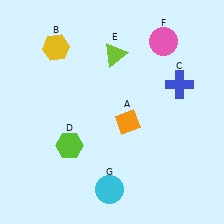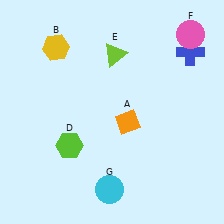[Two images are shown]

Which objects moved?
The objects that moved are: the blue cross (C), the pink circle (F).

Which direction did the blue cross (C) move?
The blue cross (C) moved up.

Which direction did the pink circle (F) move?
The pink circle (F) moved right.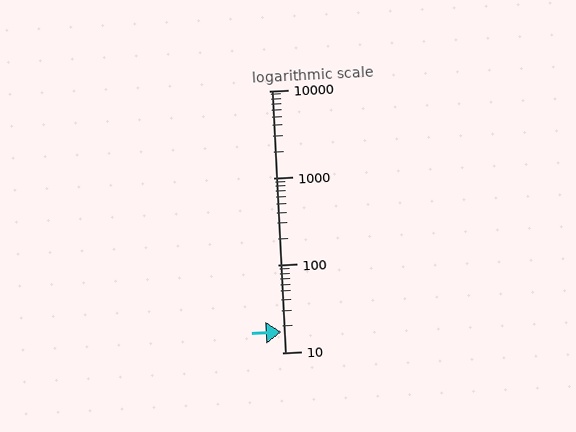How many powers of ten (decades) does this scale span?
The scale spans 3 decades, from 10 to 10000.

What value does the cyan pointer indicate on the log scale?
The pointer indicates approximately 17.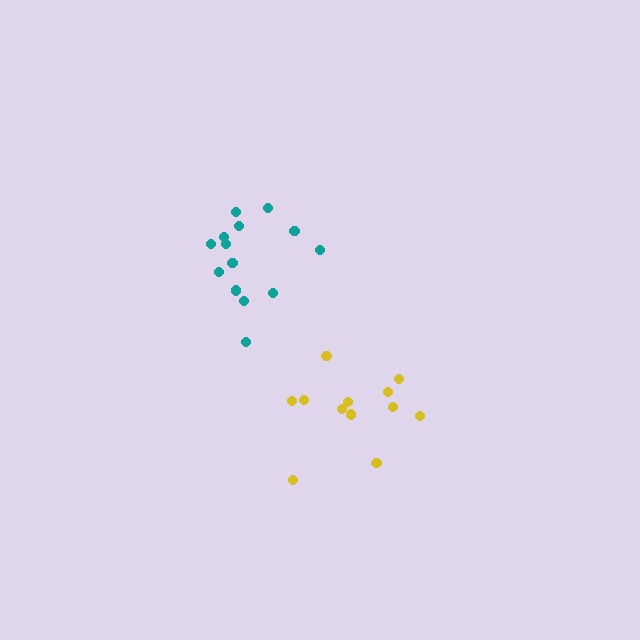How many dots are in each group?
Group 1: 12 dots, Group 2: 14 dots (26 total).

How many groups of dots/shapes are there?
There are 2 groups.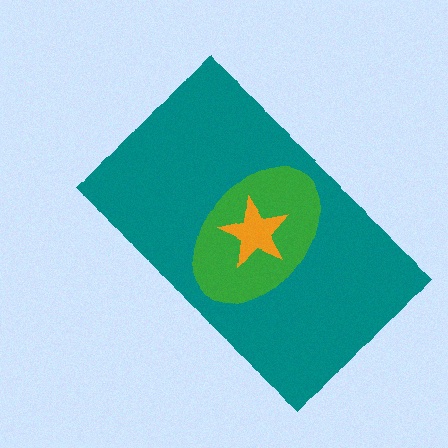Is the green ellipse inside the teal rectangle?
Yes.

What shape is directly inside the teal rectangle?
The green ellipse.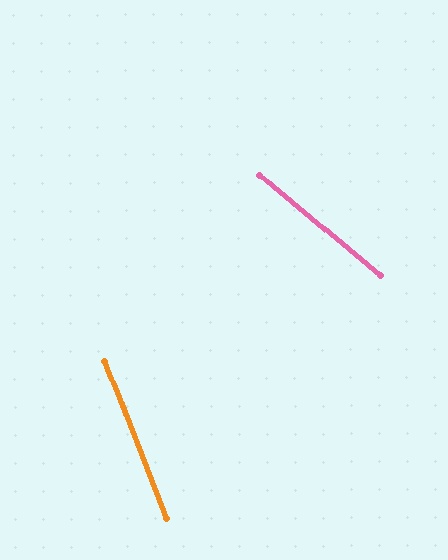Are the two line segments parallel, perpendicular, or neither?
Neither parallel nor perpendicular — they differ by about 29°.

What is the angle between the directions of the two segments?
Approximately 29 degrees.